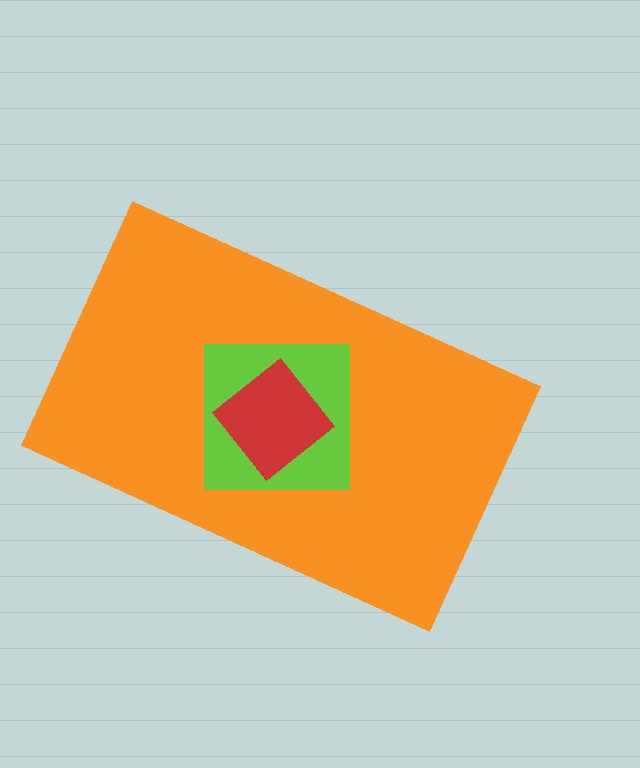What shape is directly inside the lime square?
The red diamond.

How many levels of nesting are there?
3.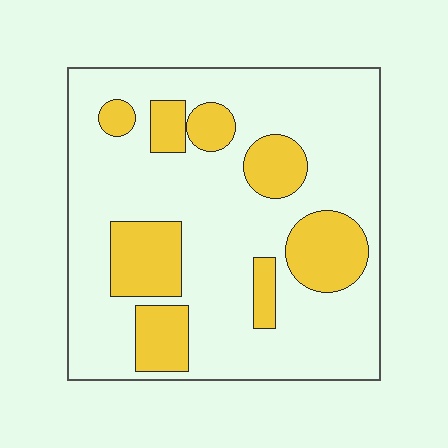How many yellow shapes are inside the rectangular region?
8.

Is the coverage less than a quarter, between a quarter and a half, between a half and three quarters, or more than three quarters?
Less than a quarter.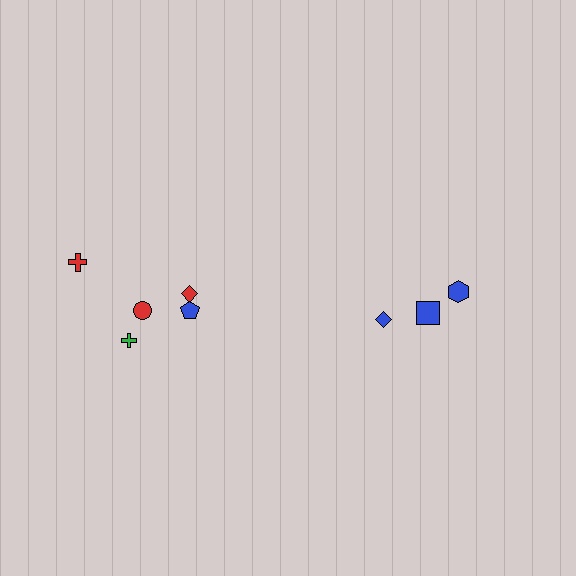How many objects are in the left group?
There are 5 objects.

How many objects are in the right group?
There are 3 objects.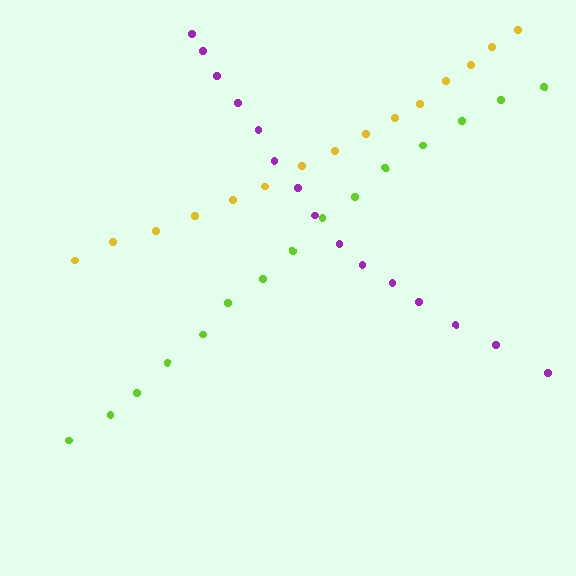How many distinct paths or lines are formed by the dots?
There are 3 distinct paths.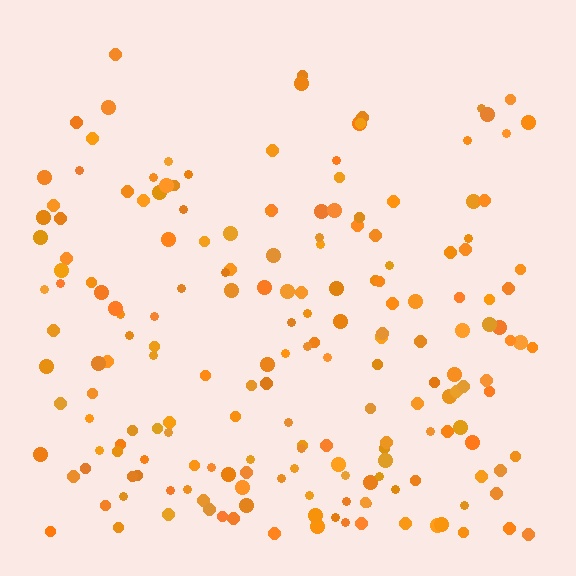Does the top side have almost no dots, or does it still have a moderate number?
Still a moderate number, just noticeably fewer than the bottom.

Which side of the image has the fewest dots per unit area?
The top.